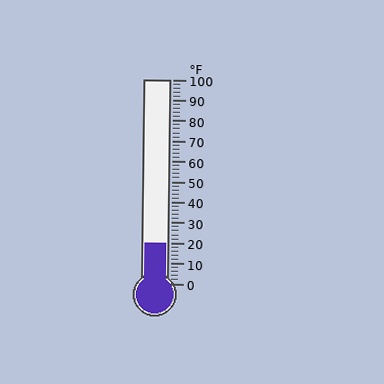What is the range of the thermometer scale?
The thermometer scale ranges from 0°F to 100°F.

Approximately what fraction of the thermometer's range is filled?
The thermometer is filled to approximately 20% of its range.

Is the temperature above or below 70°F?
The temperature is below 70°F.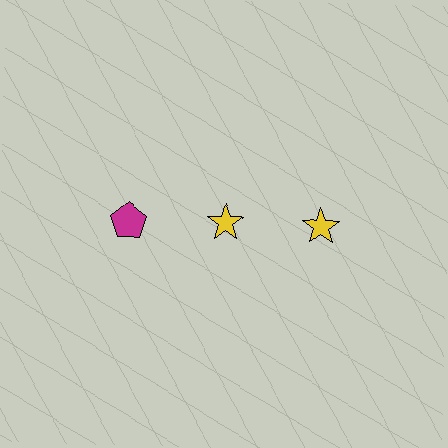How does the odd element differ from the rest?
It differs in both color (magenta instead of yellow) and shape (pentagon instead of star).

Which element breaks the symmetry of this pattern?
The magenta pentagon in the top row, leftmost column breaks the symmetry. All other shapes are yellow stars.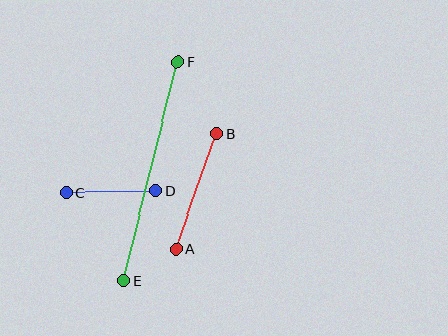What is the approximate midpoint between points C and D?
The midpoint is at approximately (111, 192) pixels.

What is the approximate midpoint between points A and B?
The midpoint is at approximately (196, 192) pixels.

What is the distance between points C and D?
The distance is approximately 90 pixels.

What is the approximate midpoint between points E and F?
The midpoint is at approximately (151, 172) pixels.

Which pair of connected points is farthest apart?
Points E and F are farthest apart.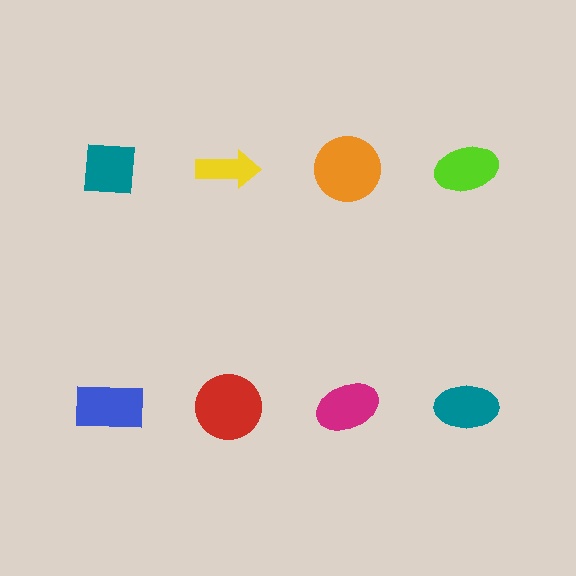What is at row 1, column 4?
A lime ellipse.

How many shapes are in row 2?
4 shapes.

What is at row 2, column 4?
A teal ellipse.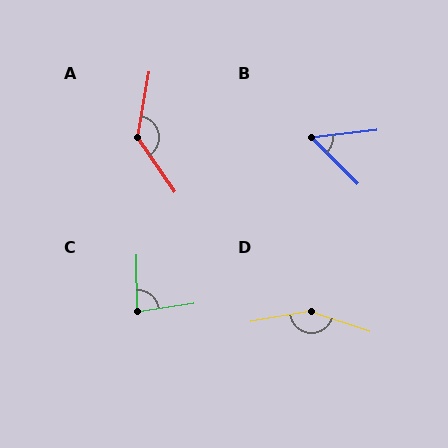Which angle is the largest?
D, at approximately 152 degrees.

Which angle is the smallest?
B, at approximately 52 degrees.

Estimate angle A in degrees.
Approximately 135 degrees.